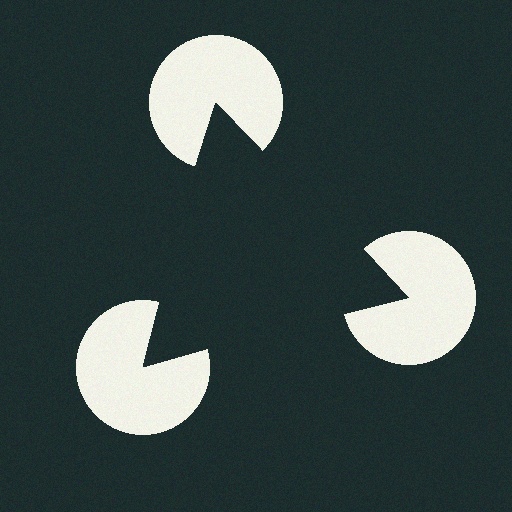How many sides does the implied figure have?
3 sides.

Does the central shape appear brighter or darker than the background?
It typically appears slightly darker than the background, even though no actual brightness change is drawn.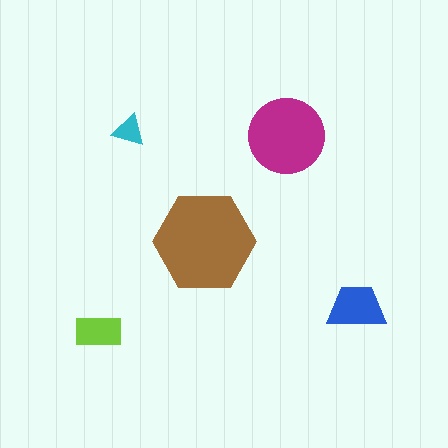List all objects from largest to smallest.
The brown hexagon, the magenta circle, the blue trapezoid, the lime rectangle, the cyan triangle.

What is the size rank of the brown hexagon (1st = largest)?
1st.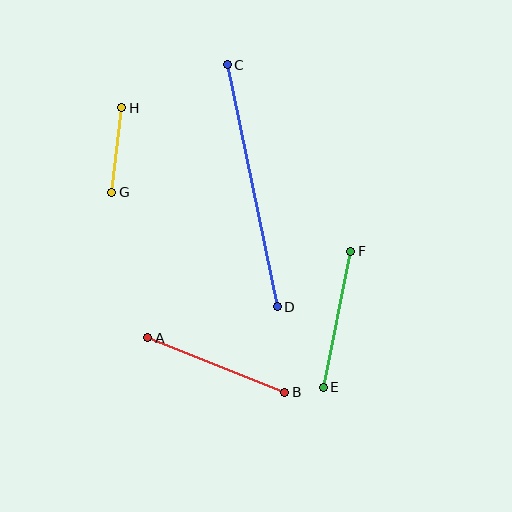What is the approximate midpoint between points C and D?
The midpoint is at approximately (252, 186) pixels.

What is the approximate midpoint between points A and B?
The midpoint is at approximately (216, 365) pixels.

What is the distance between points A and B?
The distance is approximately 147 pixels.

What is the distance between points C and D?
The distance is approximately 247 pixels.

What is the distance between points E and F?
The distance is approximately 139 pixels.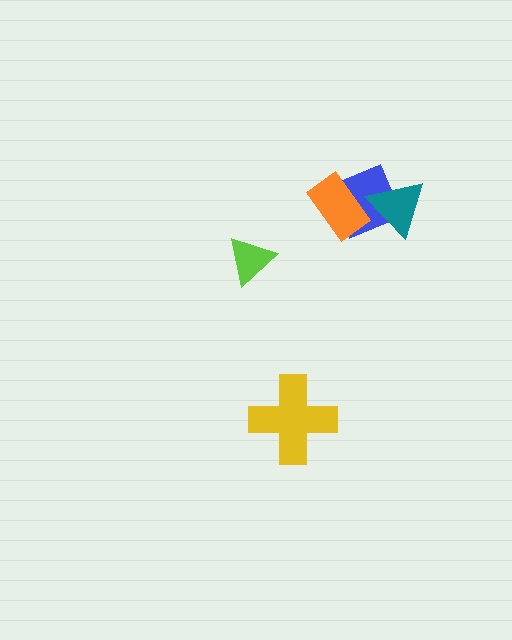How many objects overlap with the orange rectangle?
1 object overlaps with the orange rectangle.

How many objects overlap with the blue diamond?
2 objects overlap with the blue diamond.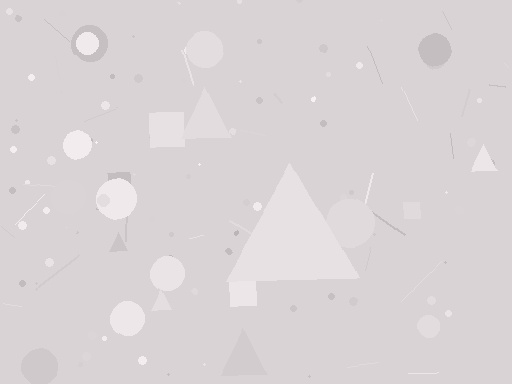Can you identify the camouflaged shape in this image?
The camouflaged shape is a triangle.